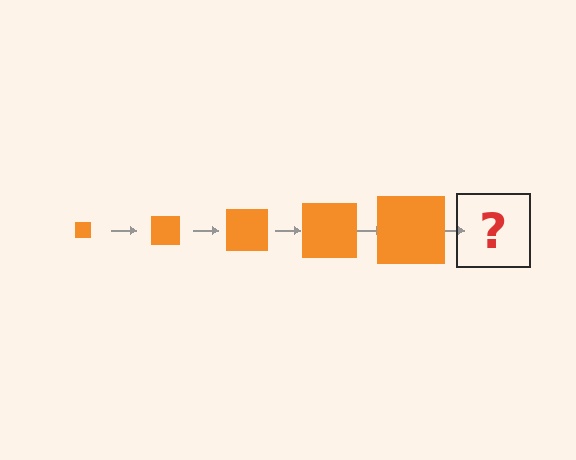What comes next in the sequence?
The next element should be an orange square, larger than the previous one.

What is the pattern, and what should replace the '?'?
The pattern is that the square gets progressively larger each step. The '?' should be an orange square, larger than the previous one.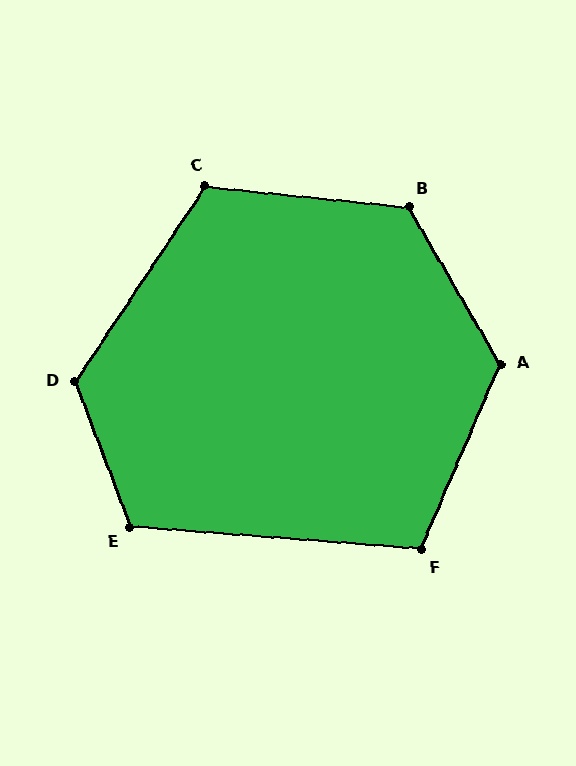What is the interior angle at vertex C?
Approximately 118 degrees (obtuse).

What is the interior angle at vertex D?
Approximately 125 degrees (obtuse).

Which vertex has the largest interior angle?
A, at approximately 127 degrees.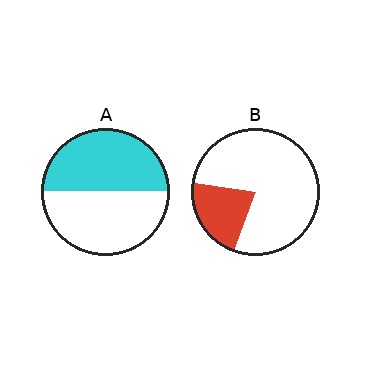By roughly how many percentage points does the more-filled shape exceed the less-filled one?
By roughly 25 percentage points (A over B).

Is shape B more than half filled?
No.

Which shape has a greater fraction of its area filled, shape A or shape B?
Shape A.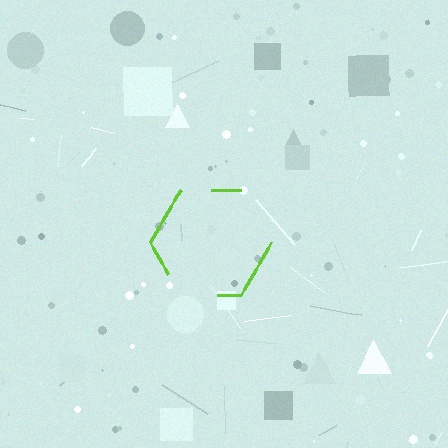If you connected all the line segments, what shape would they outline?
They would outline a hexagon.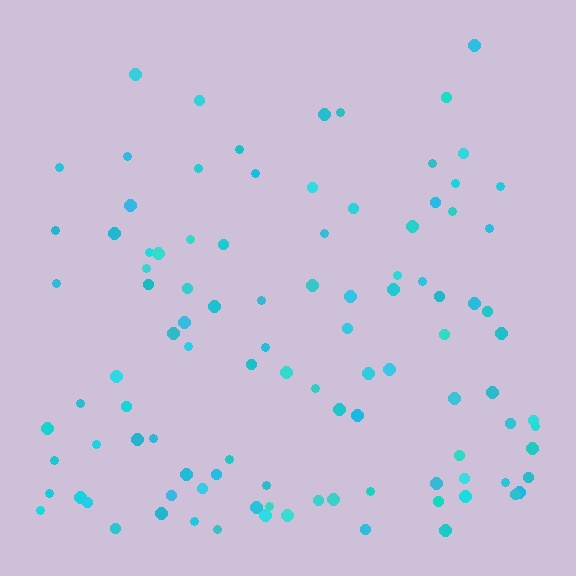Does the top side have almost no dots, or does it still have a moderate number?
Still a moderate number, just noticeably fewer than the bottom.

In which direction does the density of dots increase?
From top to bottom, with the bottom side densest.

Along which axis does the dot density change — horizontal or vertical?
Vertical.